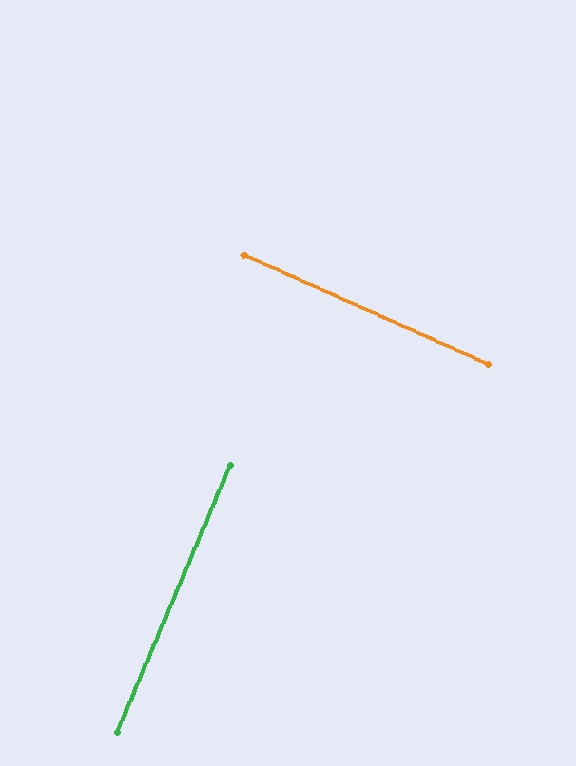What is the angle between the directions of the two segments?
Approximately 89 degrees.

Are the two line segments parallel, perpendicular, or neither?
Perpendicular — they meet at approximately 89°.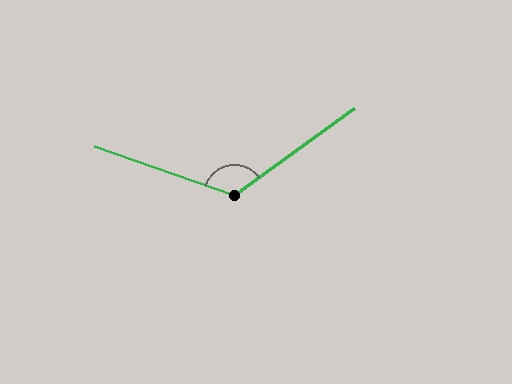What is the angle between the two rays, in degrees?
Approximately 125 degrees.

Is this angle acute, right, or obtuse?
It is obtuse.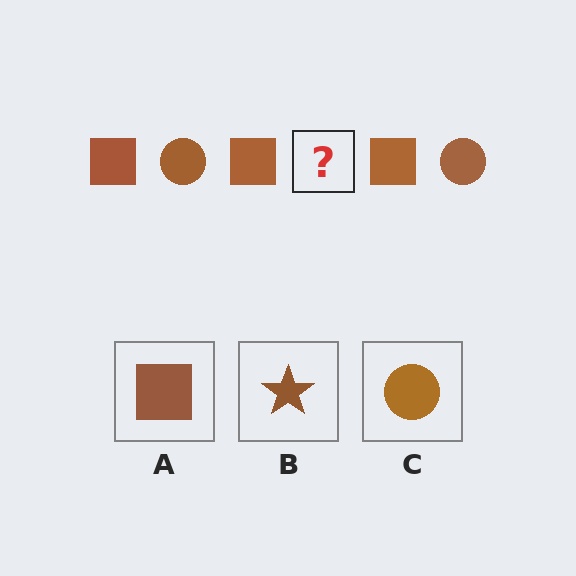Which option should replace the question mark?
Option C.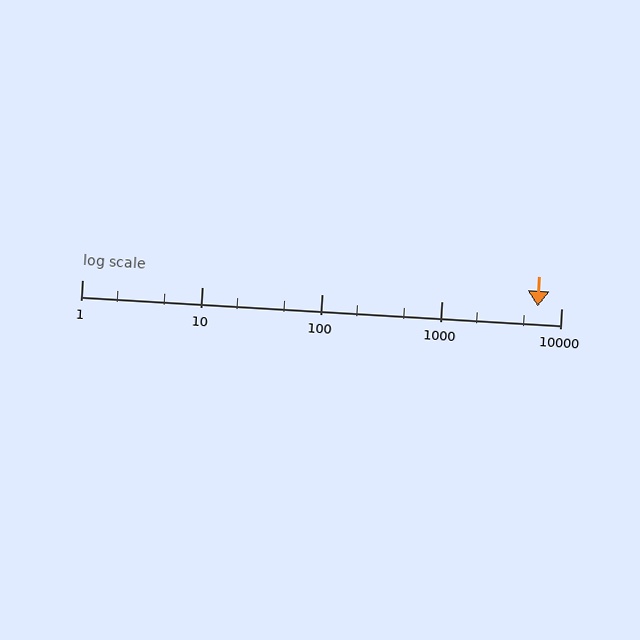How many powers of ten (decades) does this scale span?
The scale spans 4 decades, from 1 to 10000.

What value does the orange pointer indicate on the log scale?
The pointer indicates approximately 6400.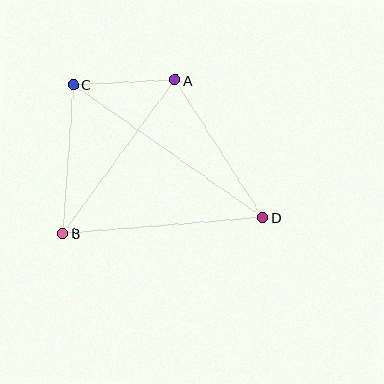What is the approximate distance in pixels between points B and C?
The distance between B and C is approximately 149 pixels.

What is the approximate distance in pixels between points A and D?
The distance between A and D is approximately 163 pixels.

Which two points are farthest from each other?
Points C and D are farthest from each other.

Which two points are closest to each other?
Points A and C are closest to each other.